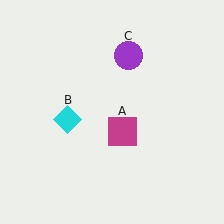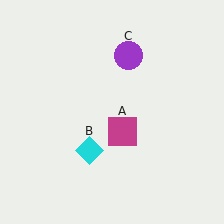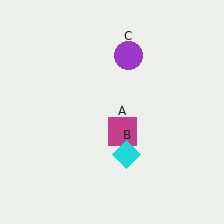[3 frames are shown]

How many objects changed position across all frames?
1 object changed position: cyan diamond (object B).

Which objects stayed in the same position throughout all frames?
Magenta square (object A) and purple circle (object C) remained stationary.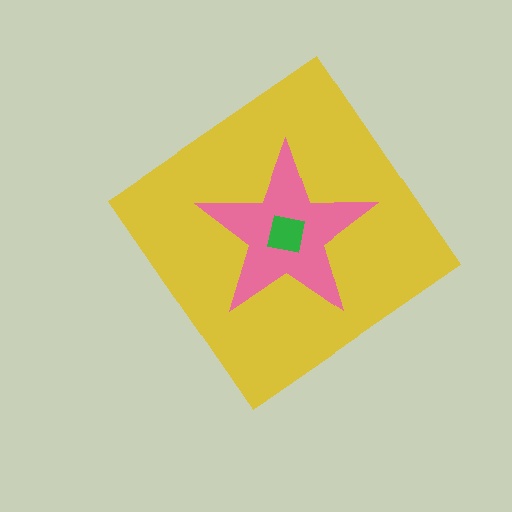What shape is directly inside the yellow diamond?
The pink star.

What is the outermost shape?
The yellow diamond.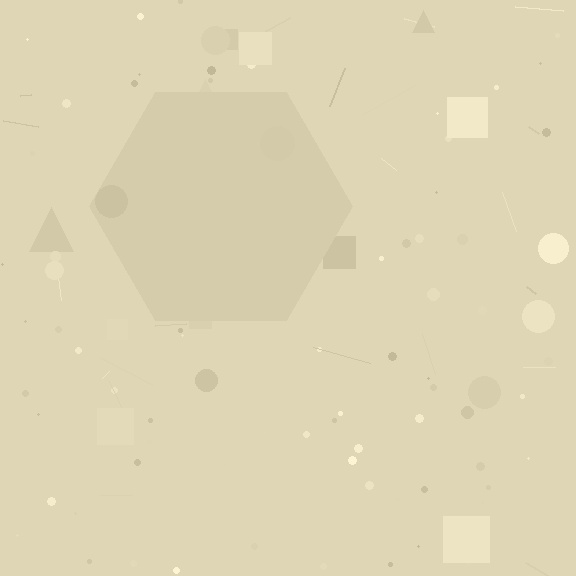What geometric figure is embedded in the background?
A hexagon is embedded in the background.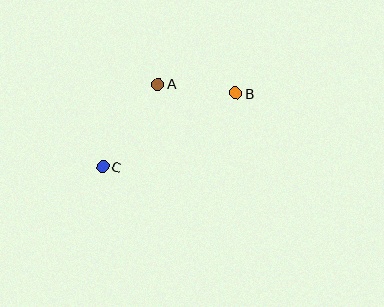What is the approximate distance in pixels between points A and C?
The distance between A and C is approximately 100 pixels.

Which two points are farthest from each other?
Points B and C are farthest from each other.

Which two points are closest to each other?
Points A and B are closest to each other.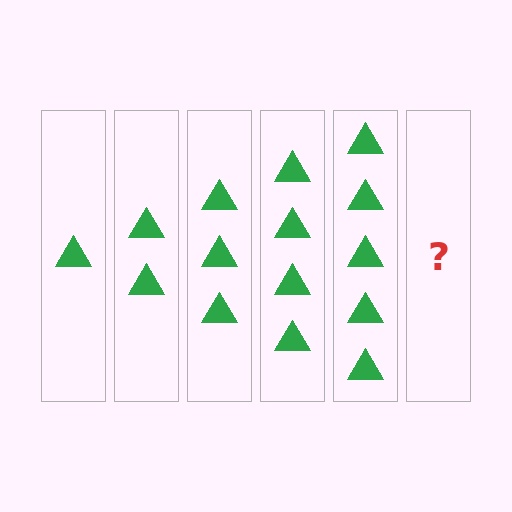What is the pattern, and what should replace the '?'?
The pattern is that each step adds one more triangle. The '?' should be 6 triangles.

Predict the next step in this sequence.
The next step is 6 triangles.